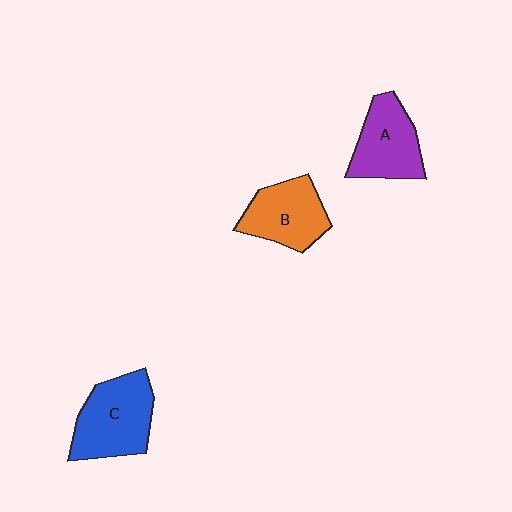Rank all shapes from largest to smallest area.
From largest to smallest: C (blue), A (purple), B (orange).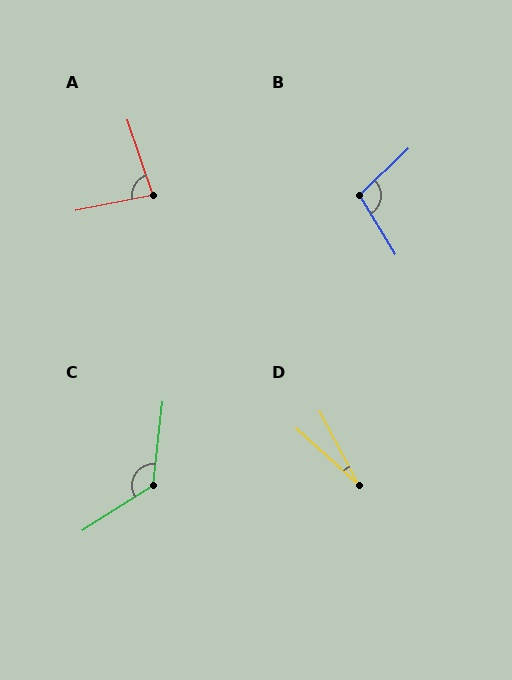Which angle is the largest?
C, at approximately 130 degrees.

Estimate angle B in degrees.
Approximately 103 degrees.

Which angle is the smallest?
D, at approximately 20 degrees.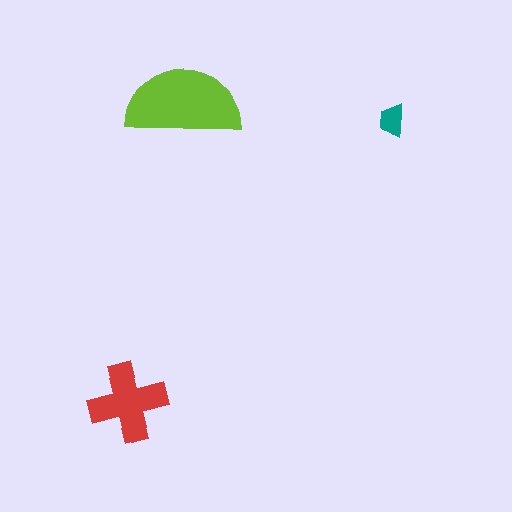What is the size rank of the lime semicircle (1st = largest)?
1st.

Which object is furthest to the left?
The red cross is leftmost.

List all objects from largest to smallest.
The lime semicircle, the red cross, the teal trapezoid.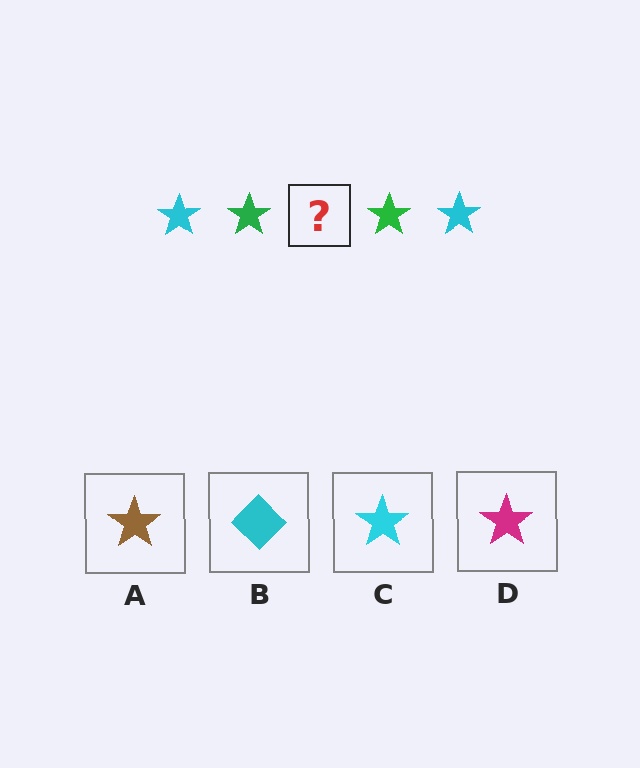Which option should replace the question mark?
Option C.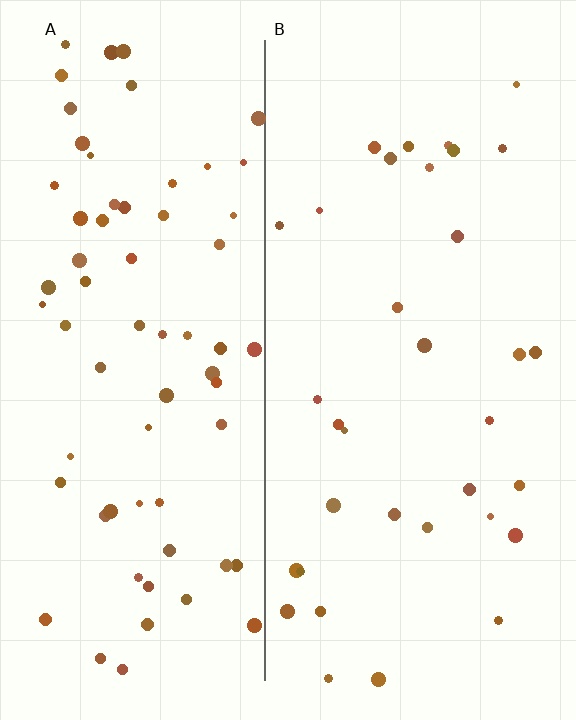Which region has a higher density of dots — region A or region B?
A (the left).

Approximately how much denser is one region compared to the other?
Approximately 2.0× — region A over region B.